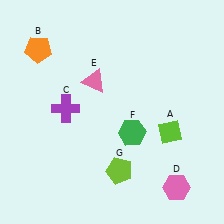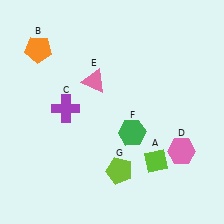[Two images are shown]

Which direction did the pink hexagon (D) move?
The pink hexagon (D) moved up.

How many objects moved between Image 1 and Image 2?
2 objects moved between the two images.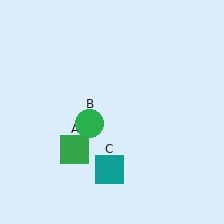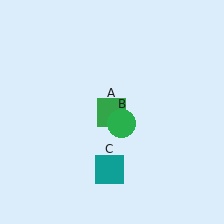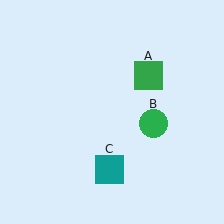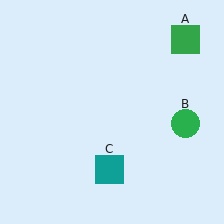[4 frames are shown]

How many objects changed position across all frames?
2 objects changed position: green square (object A), green circle (object B).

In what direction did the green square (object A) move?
The green square (object A) moved up and to the right.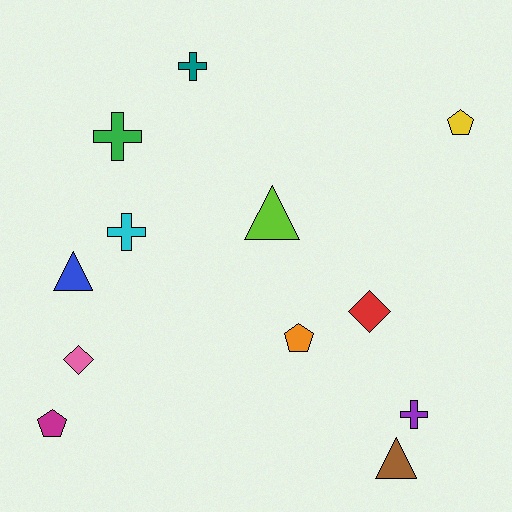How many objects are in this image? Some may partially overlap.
There are 12 objects.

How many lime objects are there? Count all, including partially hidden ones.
There is 1 lime object.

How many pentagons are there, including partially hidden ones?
There are 3 pentagons.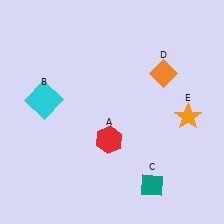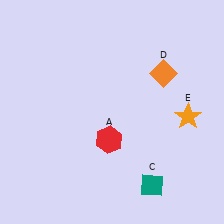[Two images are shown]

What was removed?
The cyan square (B) was removed in Image 2.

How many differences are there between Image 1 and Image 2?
There is 1 difference between the two images.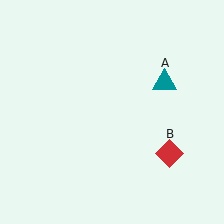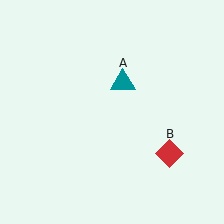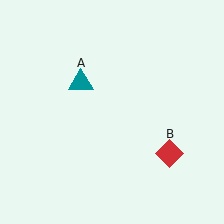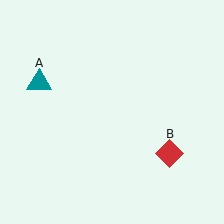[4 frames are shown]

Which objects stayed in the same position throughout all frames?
Red diamond (object B) remained stationary.